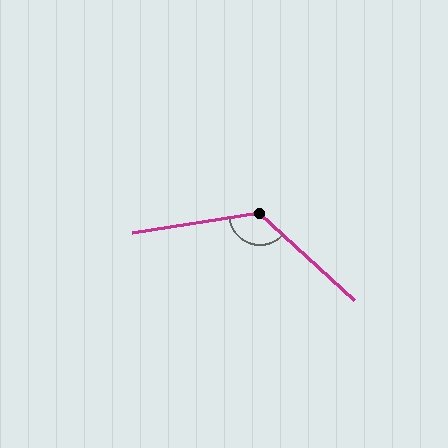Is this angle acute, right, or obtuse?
It is obtuse.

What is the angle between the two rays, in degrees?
Approximately 128 degrees.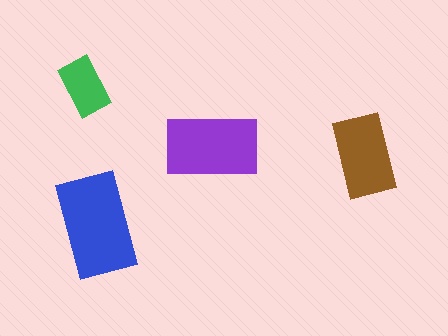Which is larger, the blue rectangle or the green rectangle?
The blue one.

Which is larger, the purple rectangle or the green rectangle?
The purple one.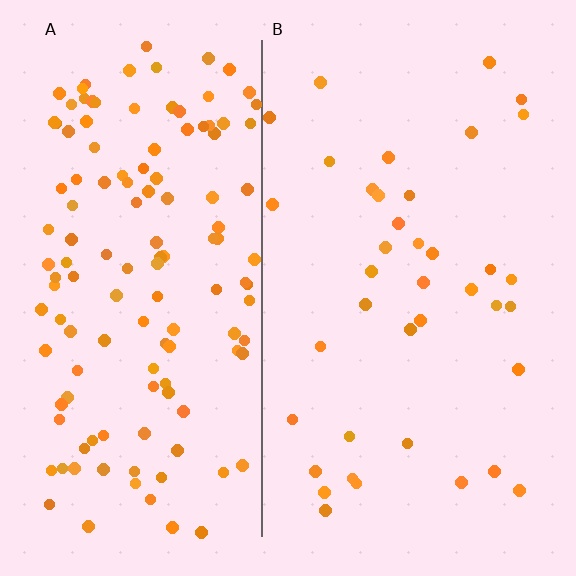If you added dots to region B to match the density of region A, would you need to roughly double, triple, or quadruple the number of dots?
Approximately triple.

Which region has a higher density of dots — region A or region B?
A (the left).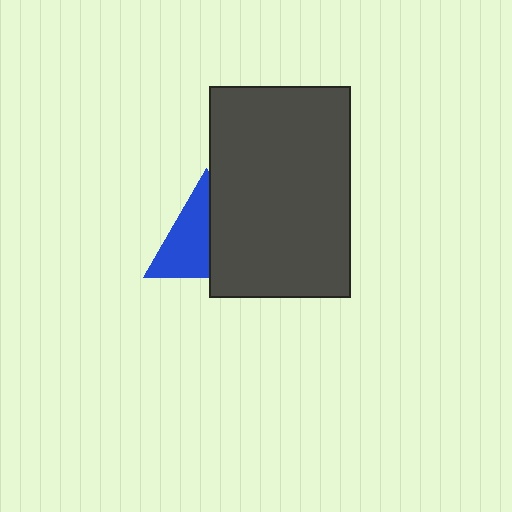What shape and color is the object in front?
The object in front is a dark gray rectangle.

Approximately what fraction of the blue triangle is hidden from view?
Roughly 45% of the blue triangle is hidden behind the dark gray rectangle.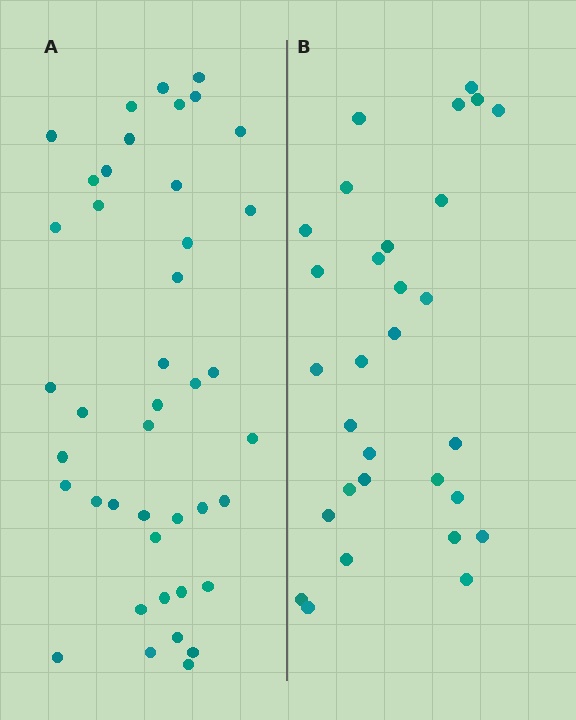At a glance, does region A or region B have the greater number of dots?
Region A (the left region) has more dots.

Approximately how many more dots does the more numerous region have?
Region A has roughly 12 or so more dots than region B.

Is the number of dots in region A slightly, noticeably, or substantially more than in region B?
Region A has noticeably more, but not dramatically so. The ratio is roughly 1.4 to 1.